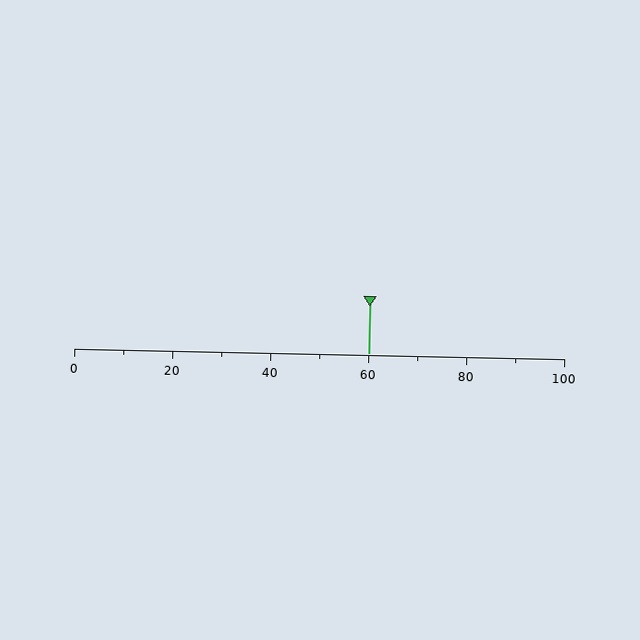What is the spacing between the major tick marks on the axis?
The major ticks are spaced 20 apart.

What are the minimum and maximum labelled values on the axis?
The axis runs from 0 to 100.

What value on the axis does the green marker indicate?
The marker indicates approximately 60.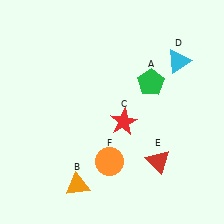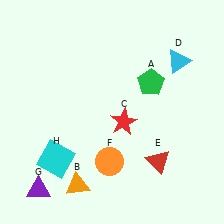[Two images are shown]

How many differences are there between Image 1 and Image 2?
There are 2 differences between the two images.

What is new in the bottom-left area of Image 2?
A cyan square (H) was added in the bottom-left area of Image 2.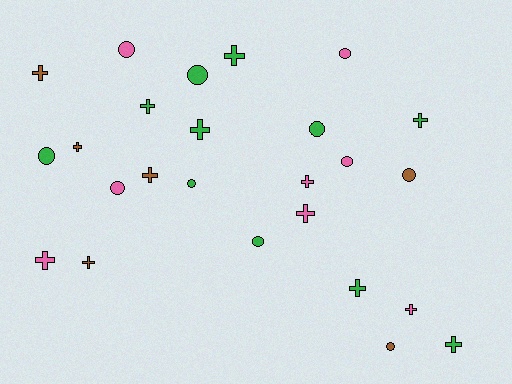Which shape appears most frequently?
Cross, with 14 objects.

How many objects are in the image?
There are 25 objects.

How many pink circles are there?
There are 4 pink circles.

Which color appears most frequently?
Green, with 11 objects.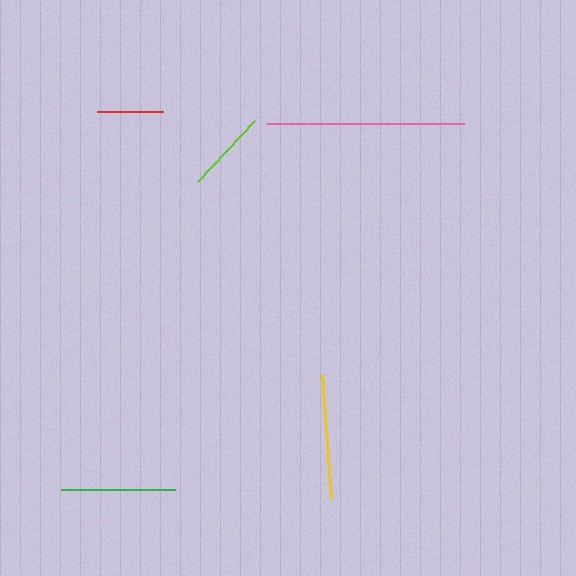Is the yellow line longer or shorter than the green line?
The yellow line is longer than the green line.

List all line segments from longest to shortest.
From longest to shortest: pink, yellow, green, lime, red.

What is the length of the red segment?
The red segment is approximately 66 pixels long.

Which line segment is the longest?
The pink line is the longest at approximately 197 pixels.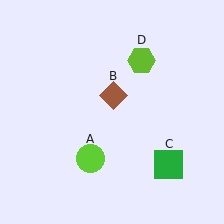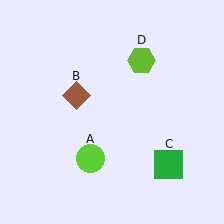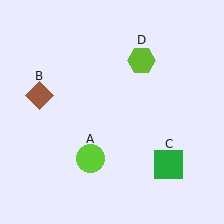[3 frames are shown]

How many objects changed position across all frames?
1 object changed position: brown diamond (object B).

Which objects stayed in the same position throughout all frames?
Lime circle (object A) and green square (object C) and lime hexagon (object D) remained stationary.